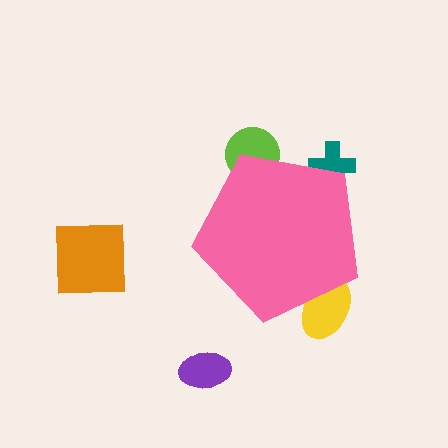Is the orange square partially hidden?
No, the orange square is fully visible.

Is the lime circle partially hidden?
Yes, the lime circle is partially hidden behind the pink pentagon.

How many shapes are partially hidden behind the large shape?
3 shapes are partially hidden.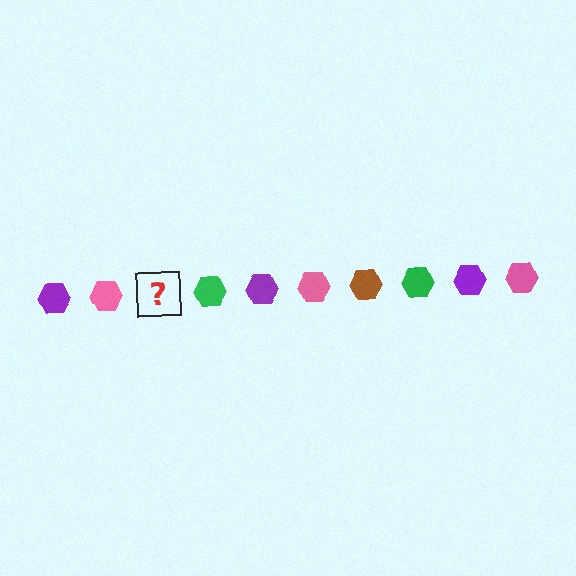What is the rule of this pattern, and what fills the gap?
The rule is that the pattern cycles through purple, pink, brown, green hexagons. The gap should be filled with a brown hexagon.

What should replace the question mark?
The question mark should be replaced with a brown hexagon.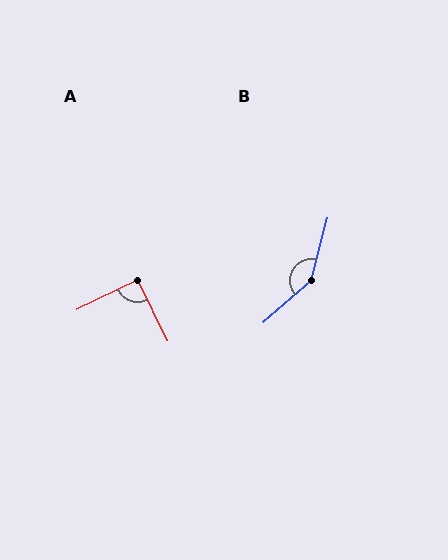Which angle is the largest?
B, at approximately 146 degrees.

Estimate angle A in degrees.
Approximately 89 degrees.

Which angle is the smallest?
A, at approximately 89 degrees.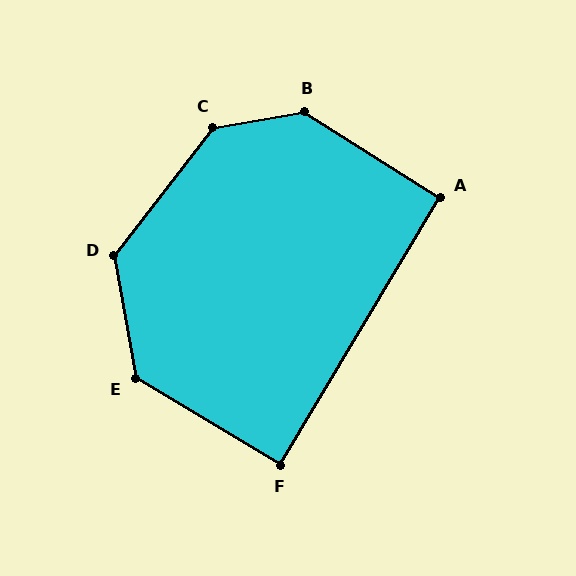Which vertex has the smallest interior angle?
F, at approximately 90 degrees.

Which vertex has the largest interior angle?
B, at approximately 138 degrees.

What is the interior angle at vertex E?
Approximately 131 degrees (obtuse).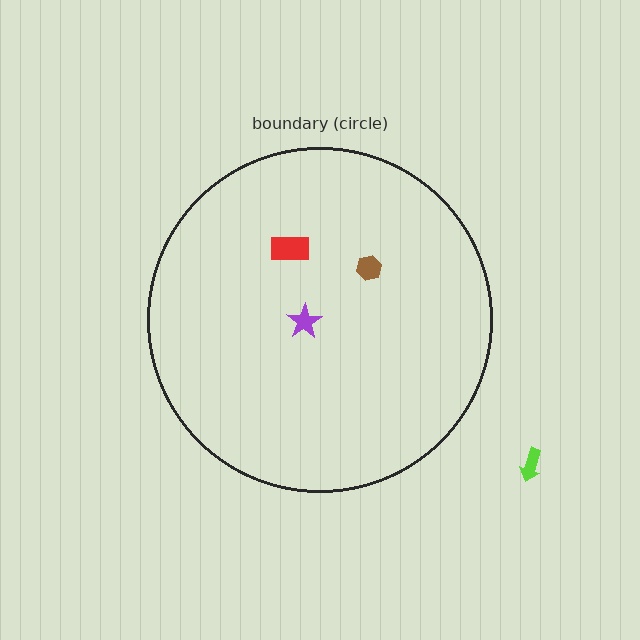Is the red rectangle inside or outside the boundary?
Inside.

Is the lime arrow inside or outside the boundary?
Outside.